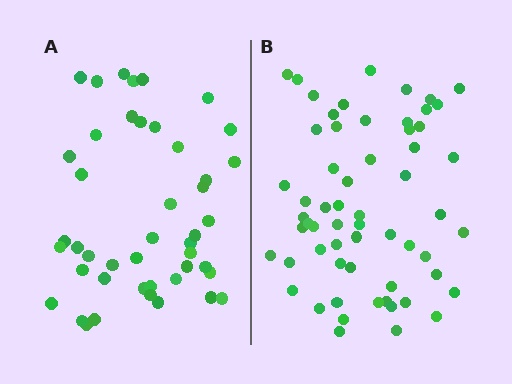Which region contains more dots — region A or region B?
Region B (the right region) has more dots.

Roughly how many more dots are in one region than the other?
Region B has approximately 15 more dots than region A.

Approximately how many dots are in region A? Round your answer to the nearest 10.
About 40 dots. (The exact count is 45, which rounds to 40.)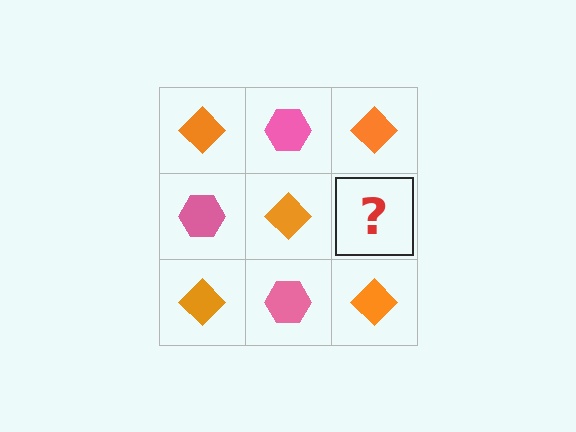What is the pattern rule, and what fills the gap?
The rule is that it alternates orange diamond and pink hexagon in a checkerboard pattern. The gap should be filled with a pink hexagon.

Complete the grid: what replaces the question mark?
The question mark should be replaced with a pink hexagon.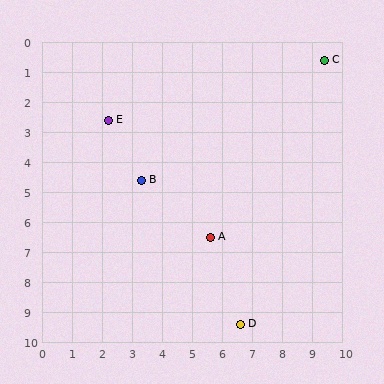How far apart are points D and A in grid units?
Points D and A are about 3.1 grid units apart.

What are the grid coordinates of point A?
Point A is at approximately (5.6, 6.5).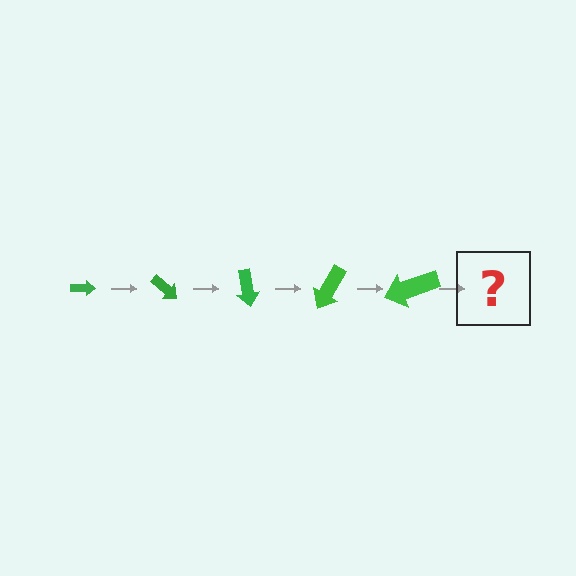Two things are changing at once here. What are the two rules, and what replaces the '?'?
The two rules are that the arrow grows larger each step and it rotates 40 degrees each step. The '?' should be an arrow, larger than the previous one and rotated 200 degrees from the start.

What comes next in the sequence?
The next element should be an arrow, larger than the previous one and rotated 200 degrees from the start.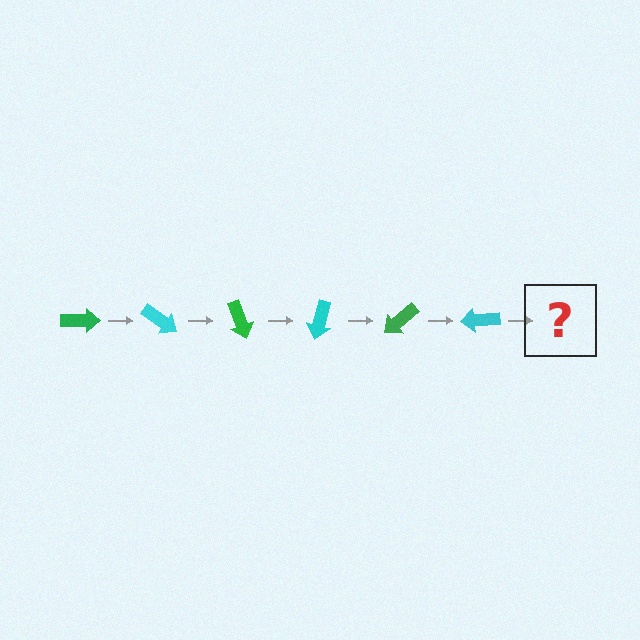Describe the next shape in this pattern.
It should be a green arrow, rotated 210 degrees from the start.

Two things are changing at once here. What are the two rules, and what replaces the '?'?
The two rules are that it rotates 35 degrees each step and the color cycles through green and cyan. The '?' should be a green arrow, rotated 210 degrees from the start.